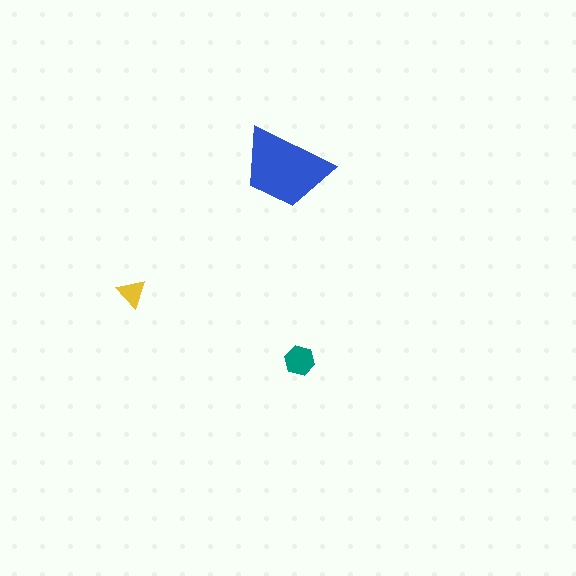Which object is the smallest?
The yellow triangle.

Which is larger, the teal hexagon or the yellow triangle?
The teal hexagon.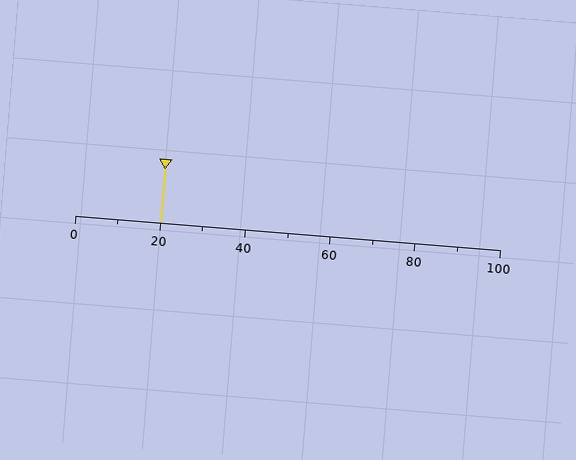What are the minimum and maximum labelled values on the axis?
The axis runs from 0 to 100.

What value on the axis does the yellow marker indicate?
The marker indicates approximately 20.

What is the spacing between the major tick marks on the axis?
The major ticks are spaced 20 apart.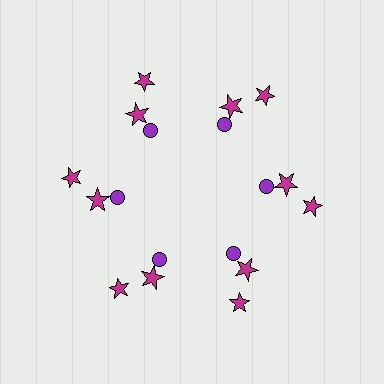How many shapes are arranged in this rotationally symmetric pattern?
There are 18 shapes, arranged in 6 groups of 3.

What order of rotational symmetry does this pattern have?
This pattern has 6-fold rotational symmetry.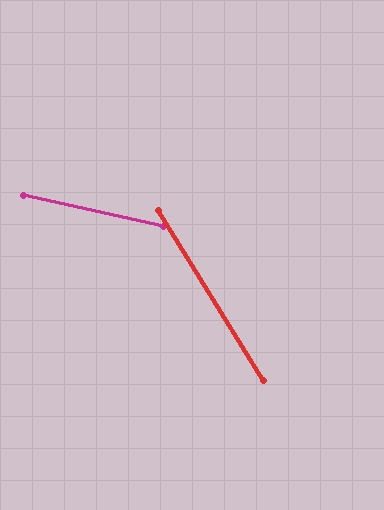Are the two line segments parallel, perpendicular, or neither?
Neither parallel nor perpendicular — they differ by about 46°.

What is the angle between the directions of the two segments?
Approximately 46 degrees.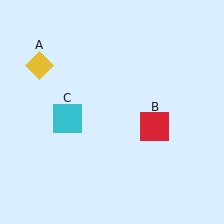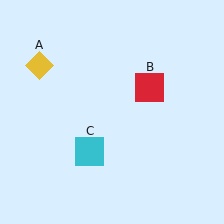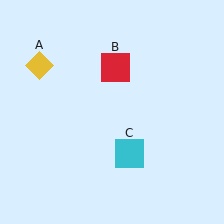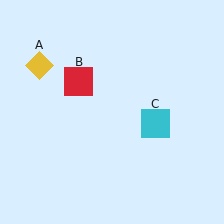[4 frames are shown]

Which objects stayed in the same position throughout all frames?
Yellow diamond (object A) remained stationary.